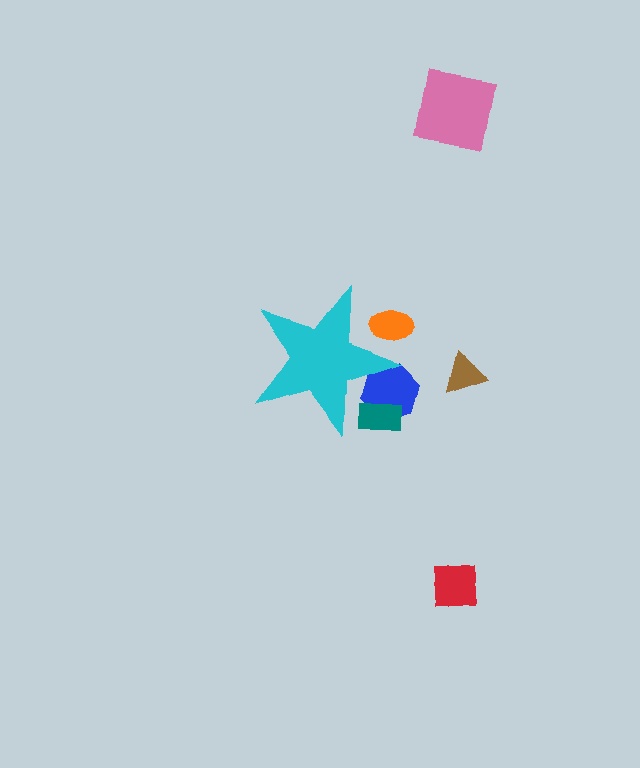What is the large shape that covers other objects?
A cyan star.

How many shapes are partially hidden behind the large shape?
3 shapes are partially hidden.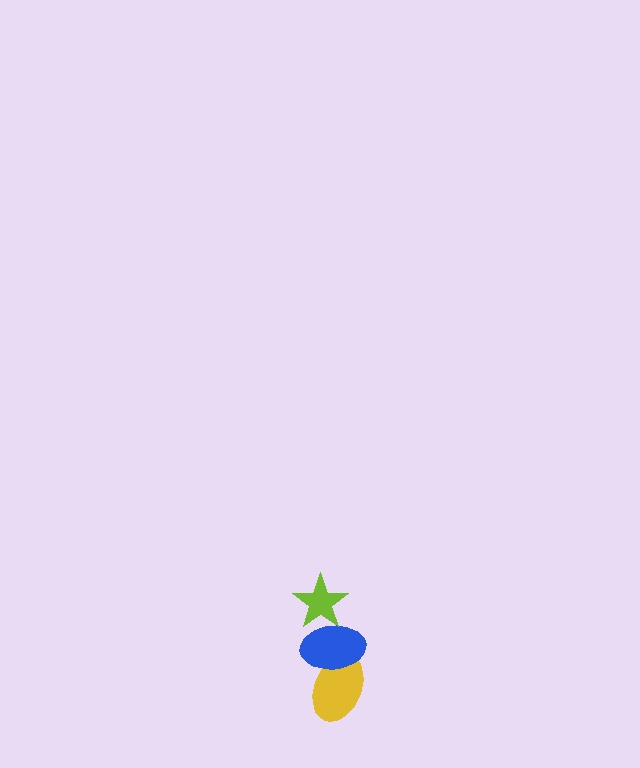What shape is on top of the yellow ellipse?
The blue ellipse is on top of the yellow ellipse.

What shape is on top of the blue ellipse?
The lime star is on top of the blue ellipse.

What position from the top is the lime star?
The lime star is 1st from the top.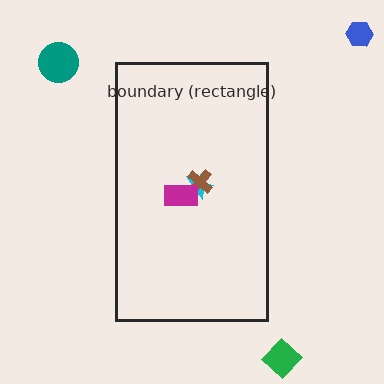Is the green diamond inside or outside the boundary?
Outside.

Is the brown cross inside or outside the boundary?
Inside.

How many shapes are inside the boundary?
3 inside, 3 outside.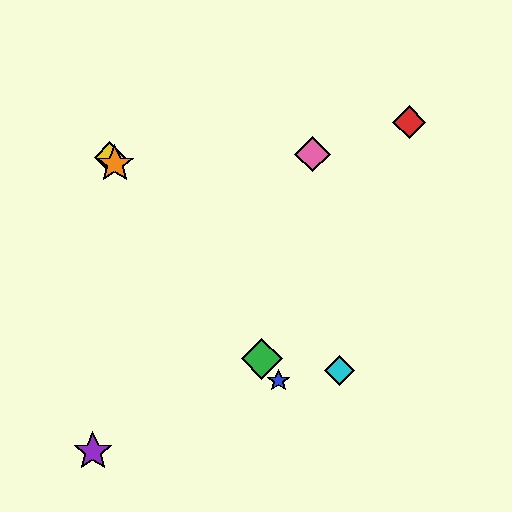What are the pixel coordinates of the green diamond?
The green diamond is at (262, 359).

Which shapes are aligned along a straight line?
The blue star, the green diamond, the yellow diamond, the orange star are aligned along a straight line.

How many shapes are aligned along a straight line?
4 shapes (the blue star, the green diamond, the yellow diamond, the orange star) are aligned along a straight line.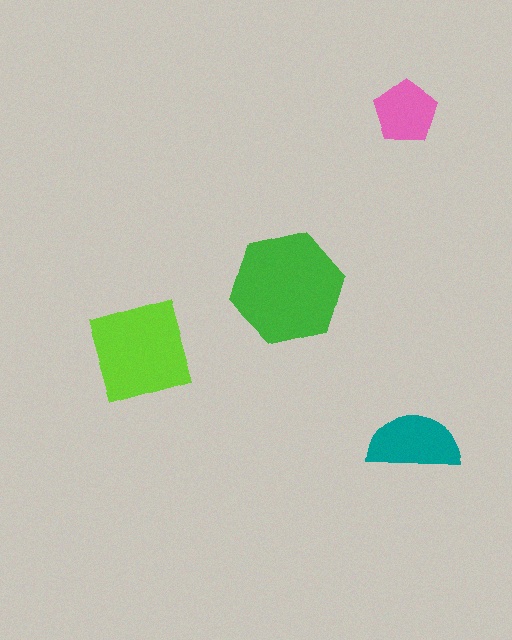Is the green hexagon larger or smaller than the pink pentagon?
Larger.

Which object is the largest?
The green hexagon.